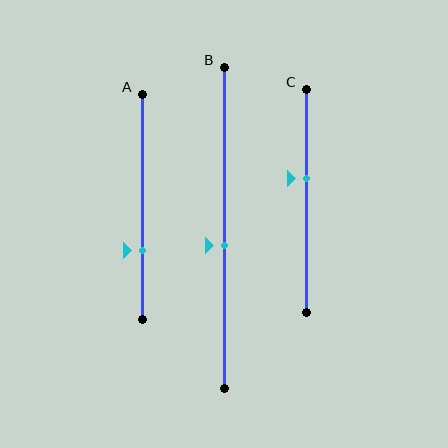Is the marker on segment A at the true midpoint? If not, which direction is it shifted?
No, the marker on segment A is shifted downward by about 20% of the segment length.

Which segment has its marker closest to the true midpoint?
Segment B has its marker closest to the true midpoint.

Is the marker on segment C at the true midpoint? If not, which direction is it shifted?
No, the marker on segment C is shifted upward by about 10% of the segment length.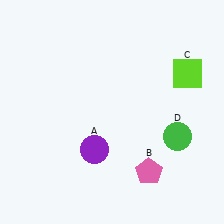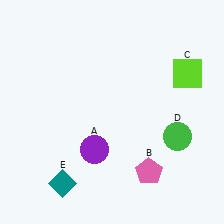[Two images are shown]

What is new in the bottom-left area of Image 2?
A teal diamond (E) was added in the bottom-left area of Image 2.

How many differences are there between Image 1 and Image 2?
There is 1 difference between the two images.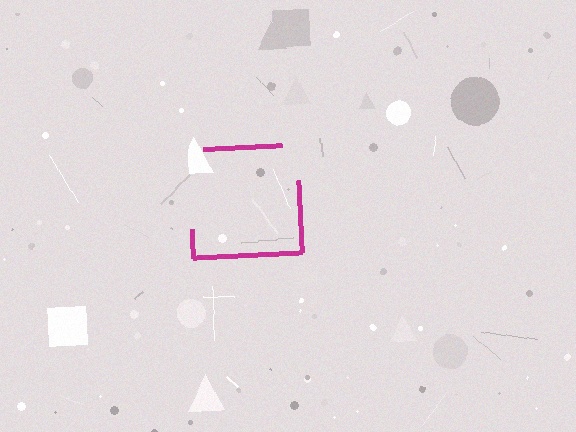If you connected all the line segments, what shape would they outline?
They would outline a square.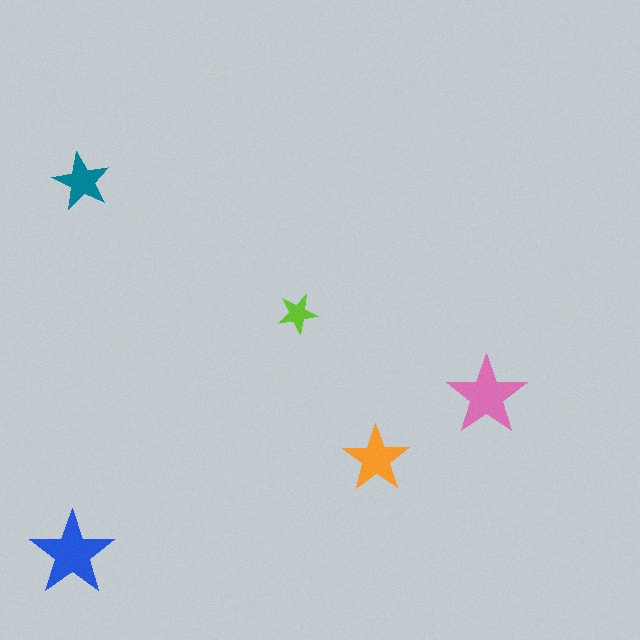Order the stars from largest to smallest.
the blue one, the pink one, the orange one, the teal one, the lime one.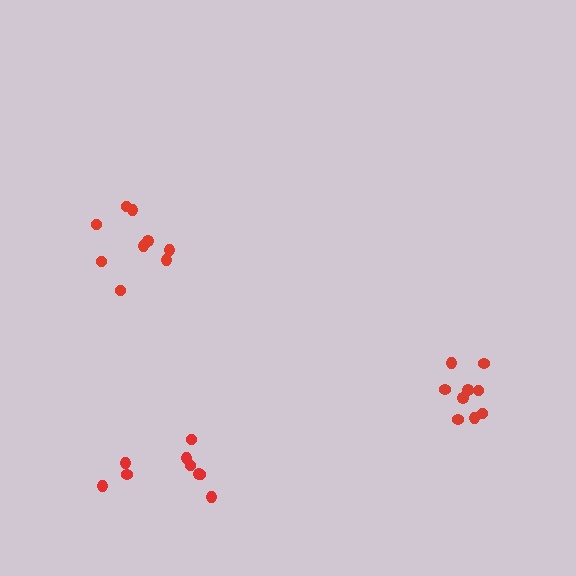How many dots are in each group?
Group 1: 9 dots, Group 2: 9 dots, Group 3: 9 dots (27 total).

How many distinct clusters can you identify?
There are 3 distinct clusters.